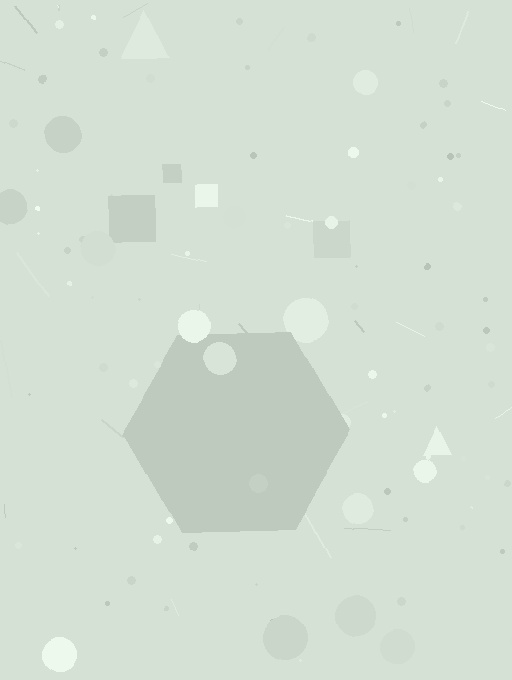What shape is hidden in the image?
A hexagon is hidden in the image.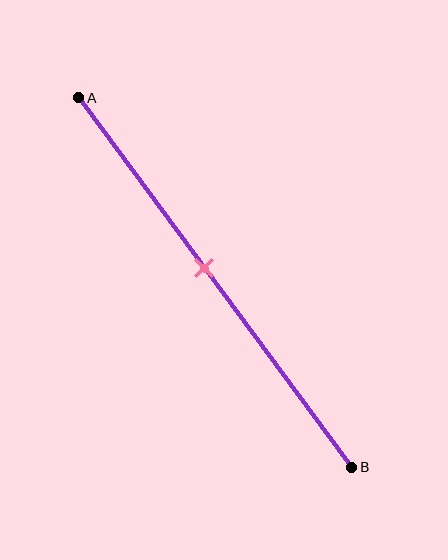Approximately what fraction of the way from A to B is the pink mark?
The pink mark is approximately 45% of the way from A to B.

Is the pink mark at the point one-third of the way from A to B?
No, the mark is at about 45% from A, not at the 33% one-third point.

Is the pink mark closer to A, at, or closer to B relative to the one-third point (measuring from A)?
The pink mark is closer to point B than the one-third point of segment AB.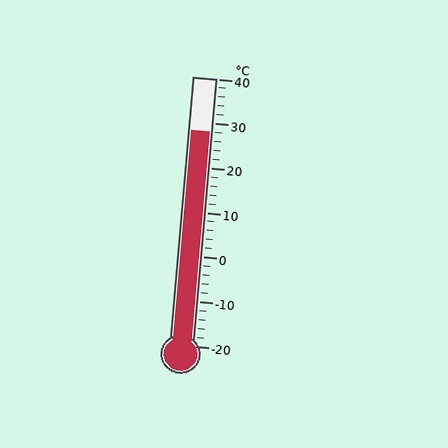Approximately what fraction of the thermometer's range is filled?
The thermometer is filled to approximately 80% of its range.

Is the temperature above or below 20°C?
The temperature is above 20°C.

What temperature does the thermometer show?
The thermometer shows approximately 28°C.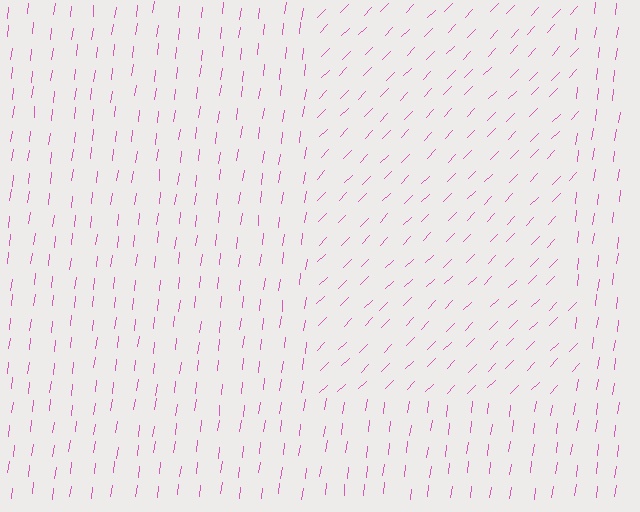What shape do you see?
I see a rectangle.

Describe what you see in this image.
The image is filled with small pink line segments. A rectangle region in the image has lines oriented differently from the surrounding lines, creating a visible texture boundary.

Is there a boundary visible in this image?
Yes, there is a texture boundary formed by a change in line orientation.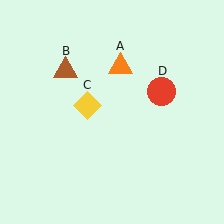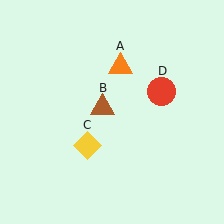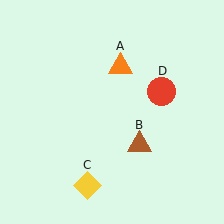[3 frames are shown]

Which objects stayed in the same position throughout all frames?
Orange triangle (object A) and red circle (object D) remained stationary.